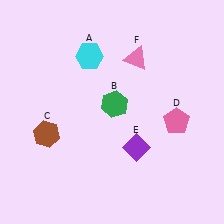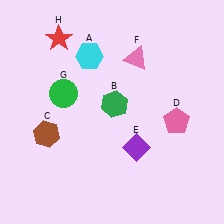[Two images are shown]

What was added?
A green circle (G), a red star (H) were added in Image 2.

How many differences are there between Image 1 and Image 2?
There are 2 differences between the two images.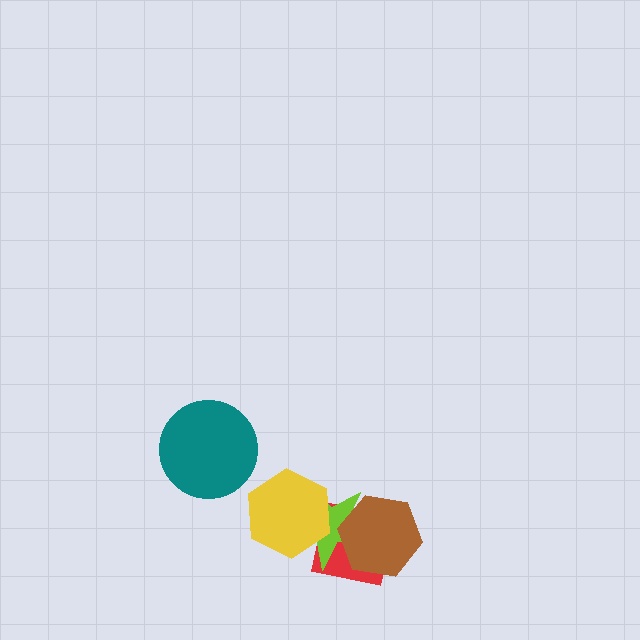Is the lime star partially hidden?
Yes, it is partially covered by another shape.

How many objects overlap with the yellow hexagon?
2 objects overlap with the yellow hexagon.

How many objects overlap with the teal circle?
0 objects overlap with the teal circle.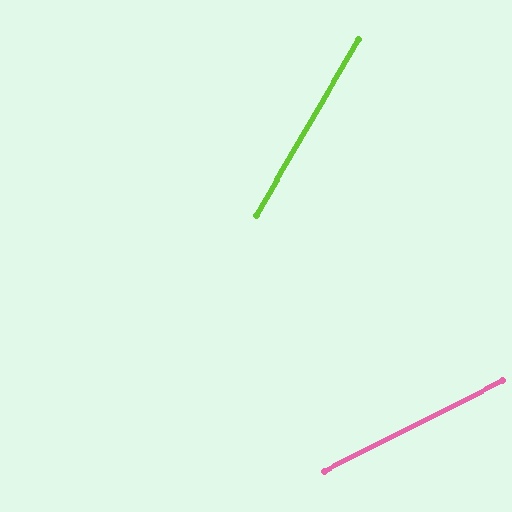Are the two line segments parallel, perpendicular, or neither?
Neither parallel nor perpendicular — they differ by about 33°.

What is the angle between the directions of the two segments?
Approximately 33 degrees.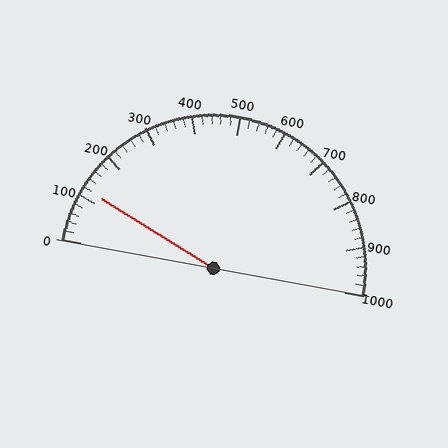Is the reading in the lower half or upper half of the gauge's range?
The reading is in the lower half of the range (0 to 1000).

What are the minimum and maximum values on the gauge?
The gauge ranges from 0 to 1000.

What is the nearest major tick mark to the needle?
The nearest major tick mark is 100.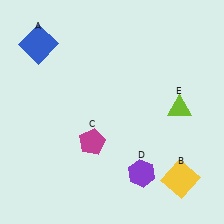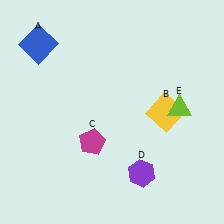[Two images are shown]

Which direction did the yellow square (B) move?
The yellow square (B) moved up.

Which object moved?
The yellow square (B) moved up.